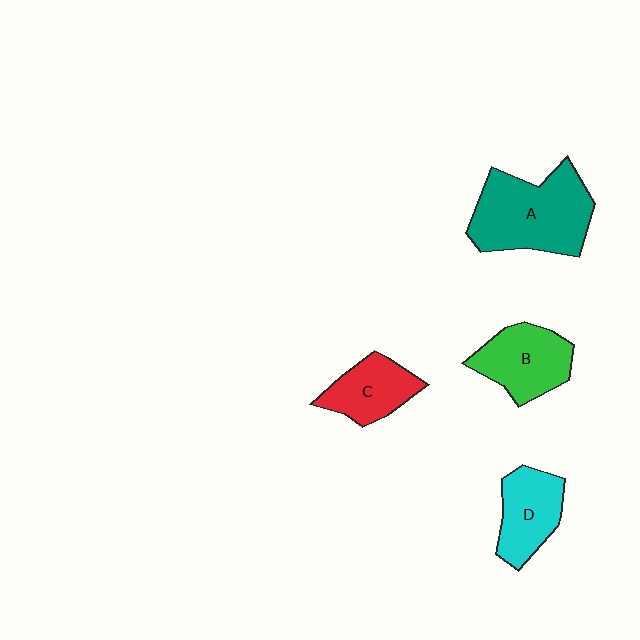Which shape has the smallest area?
Shape C (red).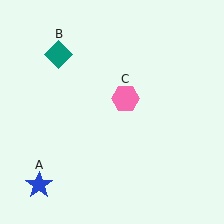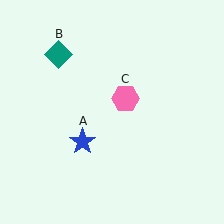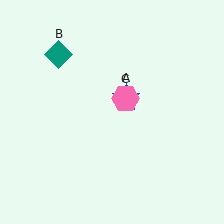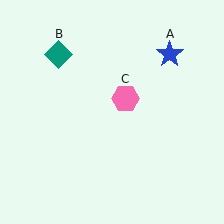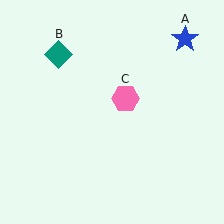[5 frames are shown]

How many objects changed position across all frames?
1 object changed position: blue star (object A).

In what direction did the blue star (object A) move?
The blue star (object A) moved up and to the right.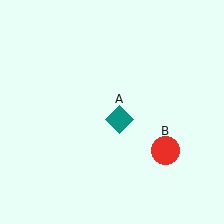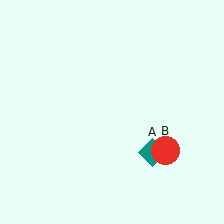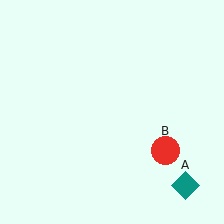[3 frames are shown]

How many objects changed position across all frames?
1 object changed position: teal diamond (object A).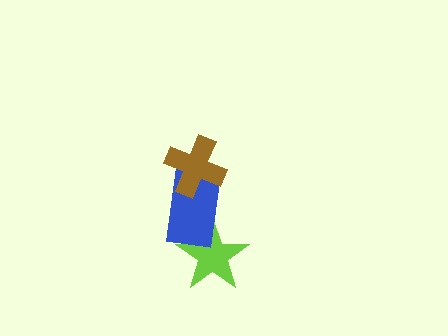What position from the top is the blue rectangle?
The blue rectangle is 2nd from the top.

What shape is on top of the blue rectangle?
The brown cross is on top of the blue rectangle.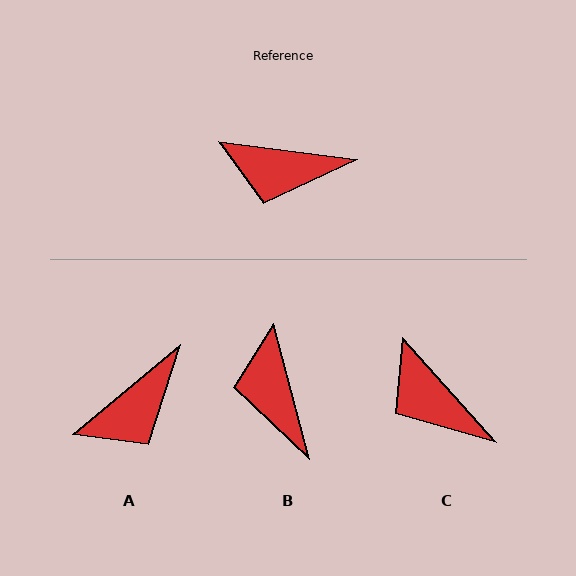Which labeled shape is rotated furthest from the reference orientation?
B, about 68 degrees away.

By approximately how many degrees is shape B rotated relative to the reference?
Approximately 68 degrees clockwise.